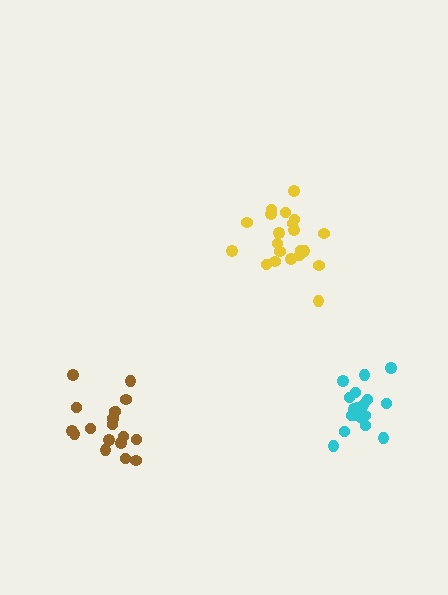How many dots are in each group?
Group 1: 18 dots, Group 2: 19 dots, Group 3: 21 dots (58 total).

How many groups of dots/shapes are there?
There are 3 groups.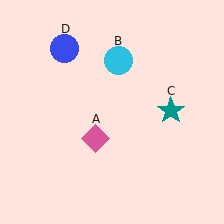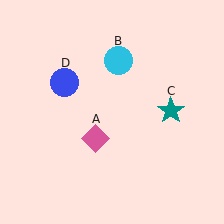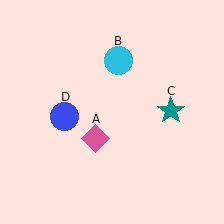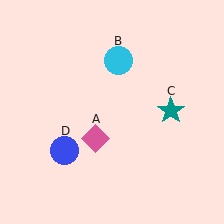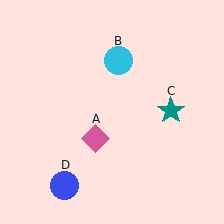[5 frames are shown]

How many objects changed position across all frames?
1 object changed position: blue circle (object D).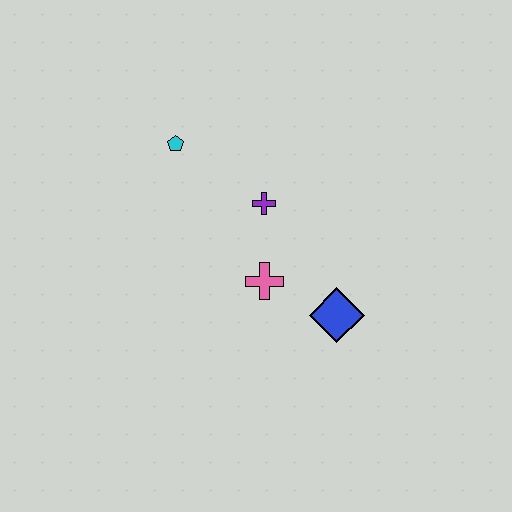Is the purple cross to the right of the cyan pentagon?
Yes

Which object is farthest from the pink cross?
The cyan pentagon is farthest from the pink cross.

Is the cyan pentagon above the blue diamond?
Yes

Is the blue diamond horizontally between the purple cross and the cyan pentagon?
No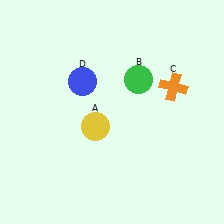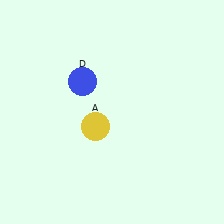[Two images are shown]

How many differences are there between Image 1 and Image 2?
There are 2 differences between the two images.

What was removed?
The orange cross (C), the green circle (B) were removed in Image 2.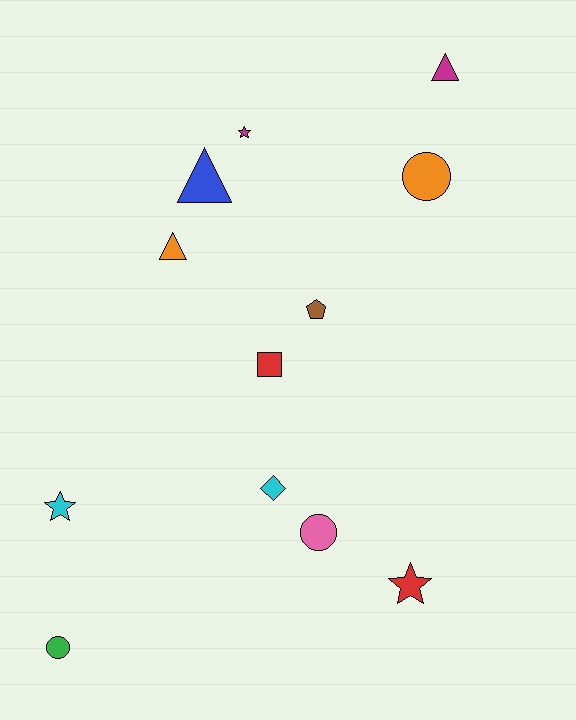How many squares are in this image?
There is 1 square.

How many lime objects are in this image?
There are no lime objects.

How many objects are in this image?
There are 12 objects.